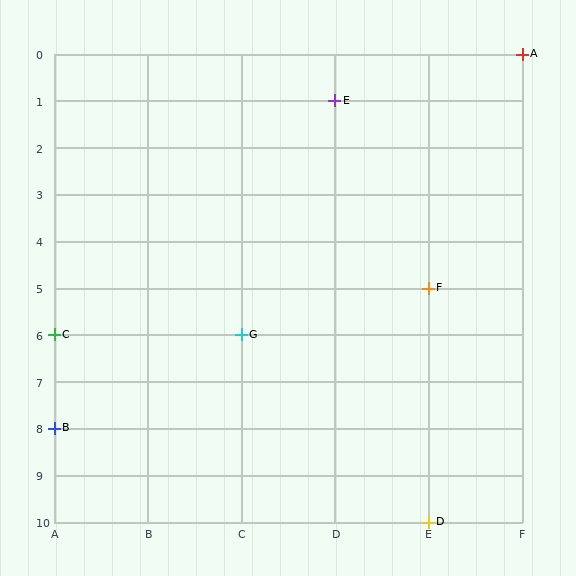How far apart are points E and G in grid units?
Points E and G are 1 column and 5 rows apart (about 5.1 grid units diagonally).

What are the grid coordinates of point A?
Point A is at grid coordinates (F, 0).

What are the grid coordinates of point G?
Point G is at grid coordinates (C, 6).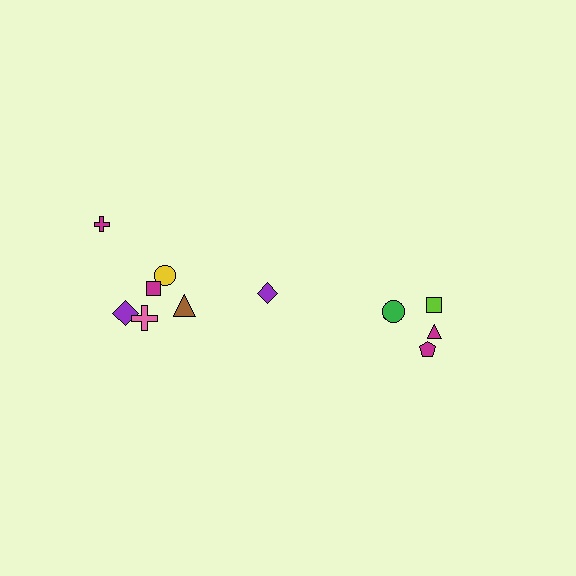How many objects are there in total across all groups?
There are 12 objects.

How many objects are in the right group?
There are 5 objects.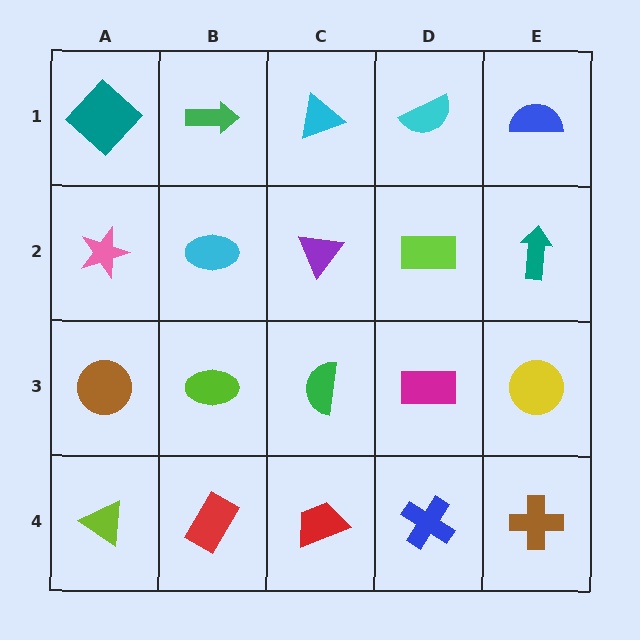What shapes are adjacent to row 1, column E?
A teal arrow (row 2, column E), a cyan semicircle (row 1, column D).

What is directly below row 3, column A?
A lime triangle.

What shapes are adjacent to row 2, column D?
A cyan semicircle (row 1, column D), a magenta rectangle (row 3, column D), a purple triangle (row 2, column C), a teal arrow (row 2, column E).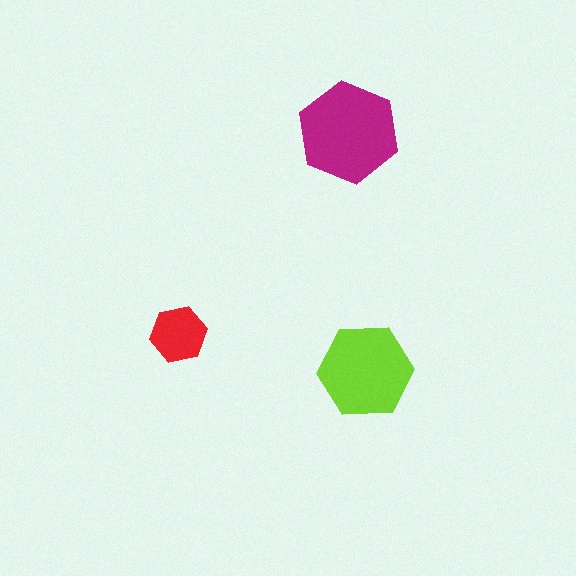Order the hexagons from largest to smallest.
the magenta one, the lime one, the red one.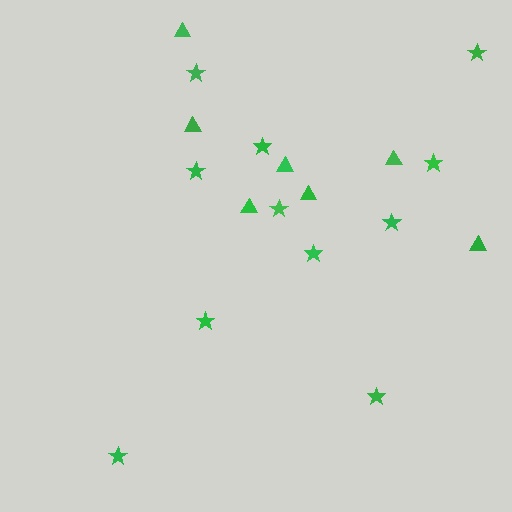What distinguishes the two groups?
There are 2 groups: one group of stars (11) and one group of triangles (7).